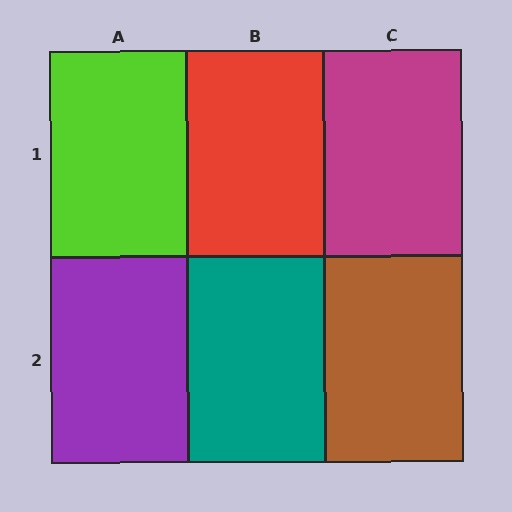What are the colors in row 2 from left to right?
Purple, teal, brown.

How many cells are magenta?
1 cell is magenta.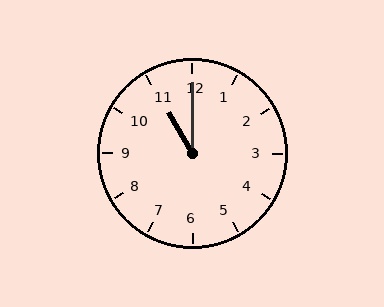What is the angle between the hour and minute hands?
Approximately 30 degrees.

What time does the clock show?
11:00.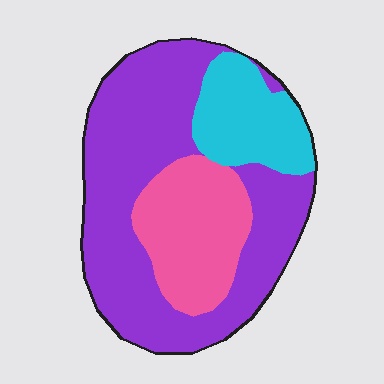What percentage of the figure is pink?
Pink takes up about one quarter (1/4) of the figure.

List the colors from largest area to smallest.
From largest to smallest: purple, pink, cyan.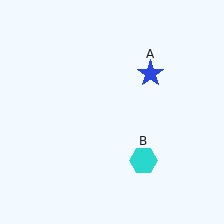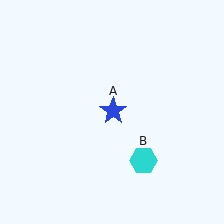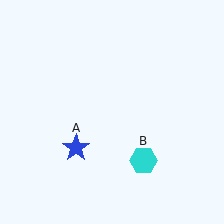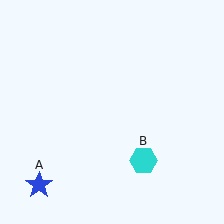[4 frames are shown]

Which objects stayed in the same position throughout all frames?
Cyan hexagon (object B) remained stationary.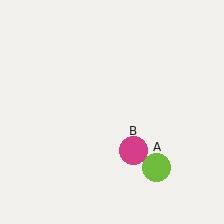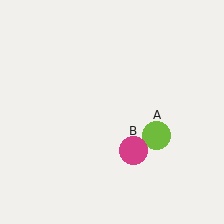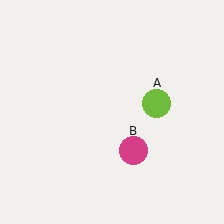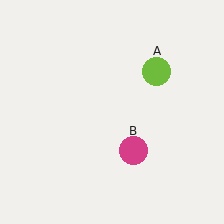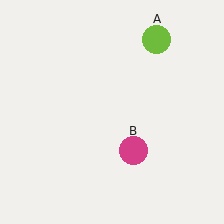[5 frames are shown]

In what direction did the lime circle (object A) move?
The lime circle (object A) moved up.